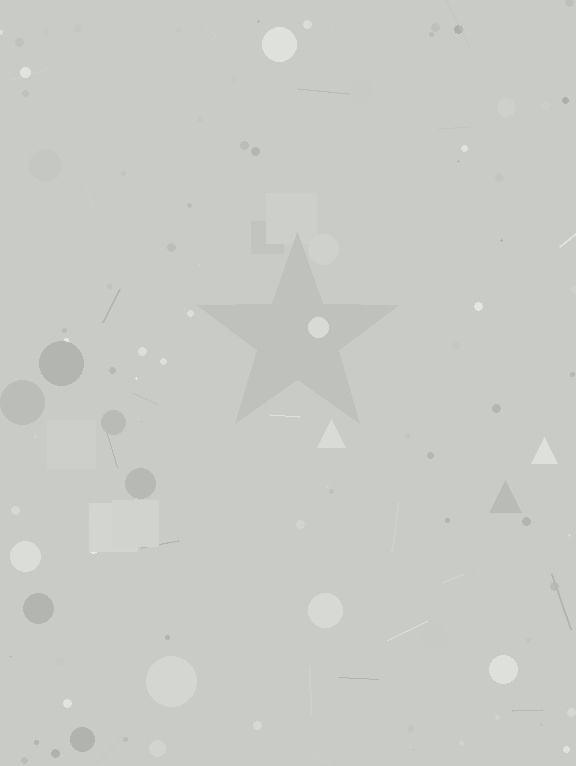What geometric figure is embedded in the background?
A star is embedded in the background.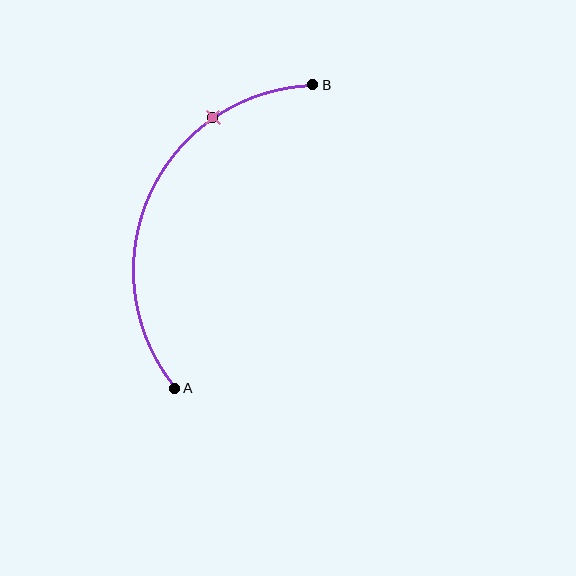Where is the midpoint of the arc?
The arc midpoint is the point on the curve farthest from the straight line joining A and B. It sits to the left of that line.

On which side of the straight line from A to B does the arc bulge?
The arc bulges to the left of the straight line connecting A and B.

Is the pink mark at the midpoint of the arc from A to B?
No. The pink mark lies on the arc but is closer to endpoint B. The arc midpoint would be at the point on the curve equidistant along the arc from both A and B.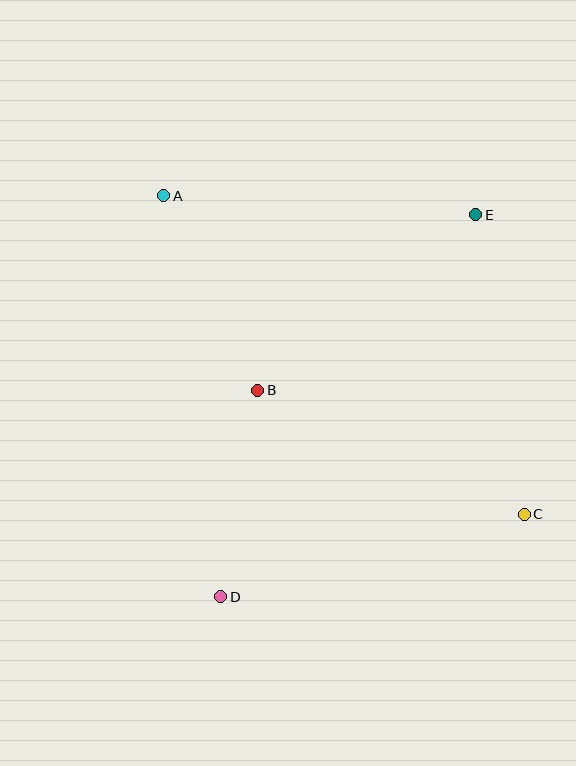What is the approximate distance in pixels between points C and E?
The distance between C and E is approximately 304 pixels.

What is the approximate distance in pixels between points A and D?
The distance between A and D is approximately 405 pixels.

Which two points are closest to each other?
Points B and D are closest to each other.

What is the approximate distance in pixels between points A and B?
The distance between A and B is approximately 216 pixels.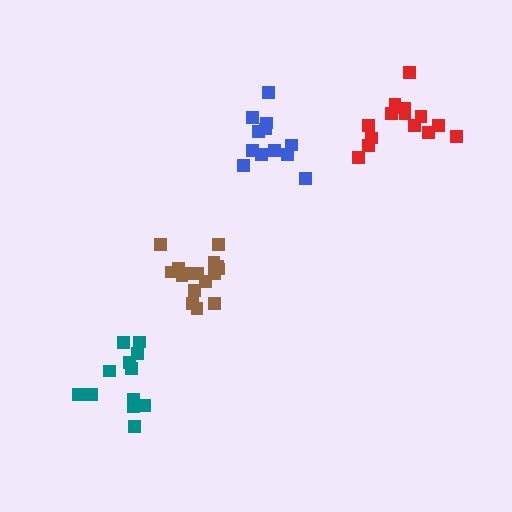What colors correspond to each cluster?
The clusters are colored: brown, red, teal, blue.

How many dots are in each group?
Group 1: 16 dots, Group 2: 14 dots, Group 3: 12 dots, Group 4: 12 dots (54 total).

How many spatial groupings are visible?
There are 4 spatial groupings.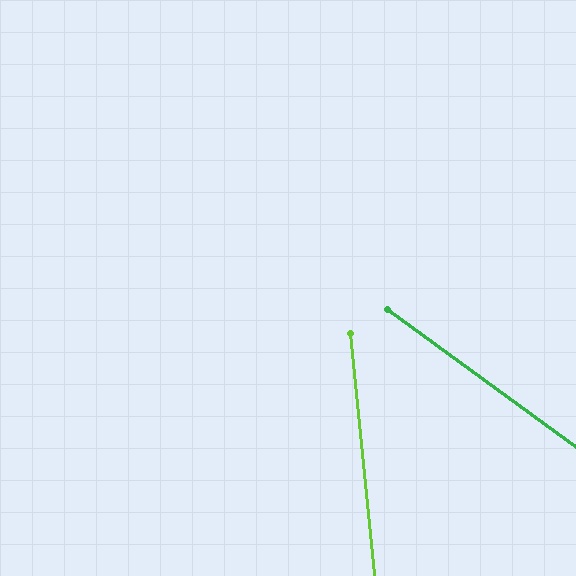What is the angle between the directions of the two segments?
Approximately 48 degrees.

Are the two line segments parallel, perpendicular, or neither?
Neither parallel nor perpendicular — they differ by about 48°.